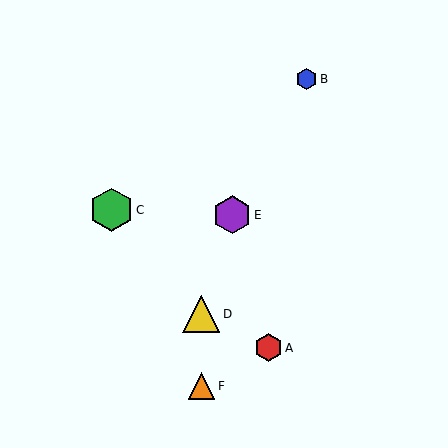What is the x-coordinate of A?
Object A is at x≈268.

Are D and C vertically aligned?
No, D is at x≈201 and C is at x≈111.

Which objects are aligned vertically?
Objects D, F are aligned vertically.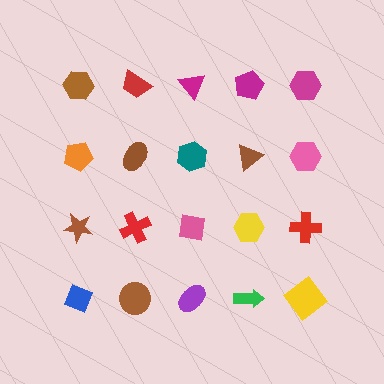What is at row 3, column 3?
A pink square.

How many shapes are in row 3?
5 shapes.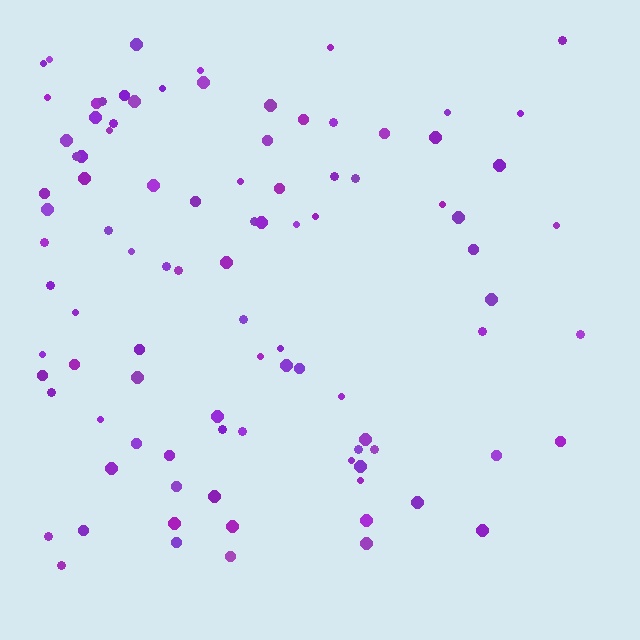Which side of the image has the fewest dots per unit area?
The right.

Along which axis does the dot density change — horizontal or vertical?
Horizontal.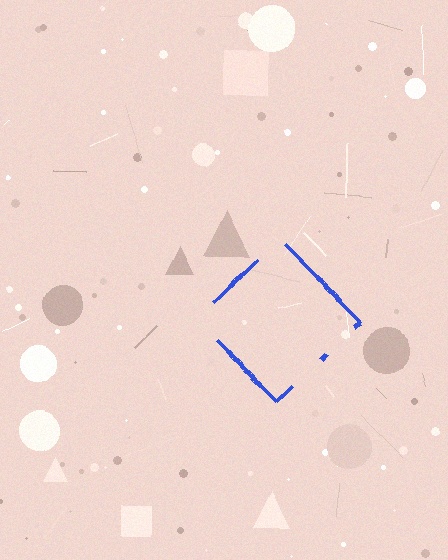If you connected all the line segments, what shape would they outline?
They would outline a diamond.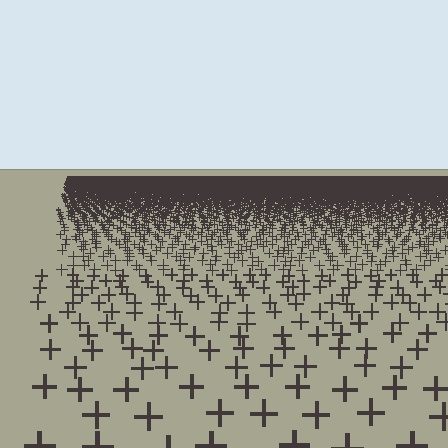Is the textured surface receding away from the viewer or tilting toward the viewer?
The surface is receding away from the viewer. Texture elements get smaller and denser toward the top.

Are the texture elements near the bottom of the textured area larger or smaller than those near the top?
Larger. Near the bottom, elements are closer to the viewer and appear at a bigger on-screen size.